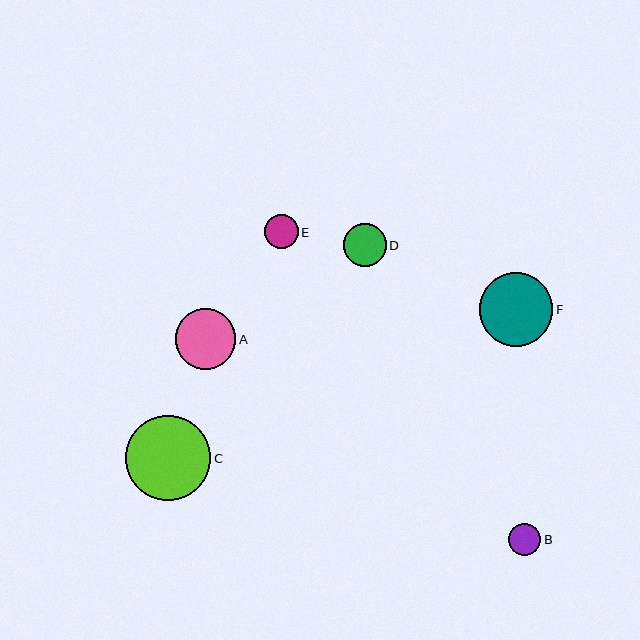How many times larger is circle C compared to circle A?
Circle C is approximately 1.4 times the size of circle A.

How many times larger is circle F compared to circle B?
Circle F is approximately 2.3 times the size of circle B.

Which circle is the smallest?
Circle B is the smallest with a size of approximately 33 pixels.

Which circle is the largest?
Circle C is the largest with a size of approximately 86 pixels.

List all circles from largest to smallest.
From largest to smallest: C, F, A, D, E, B.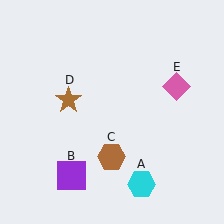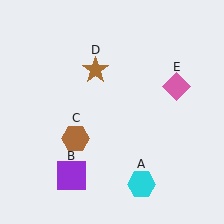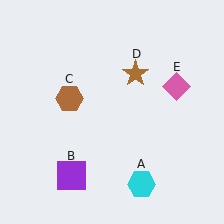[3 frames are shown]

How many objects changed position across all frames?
2 objects changed position: brown hexagon (object C), brown star (object D).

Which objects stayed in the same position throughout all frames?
Cyan hexagon (object A) and purple square (object B) and pink diamond (object E) remained stationary.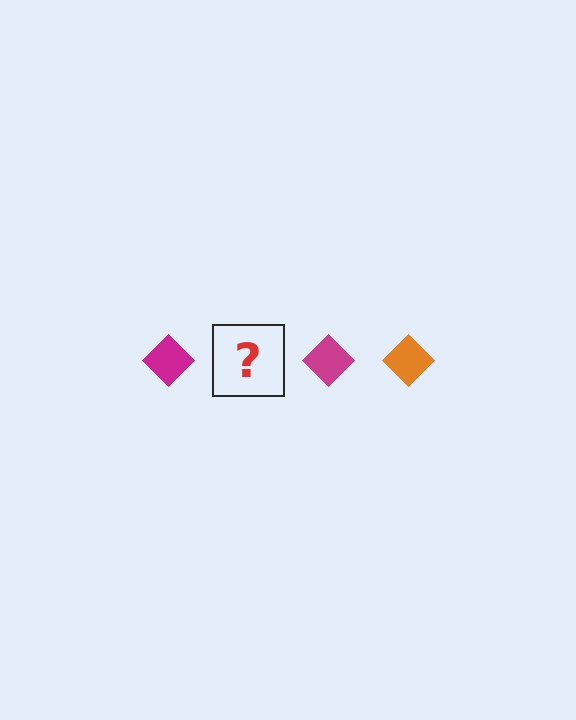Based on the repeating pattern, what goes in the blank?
The blank should be an orange diamond.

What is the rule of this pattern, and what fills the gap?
The rule is that the pattern cycles through magenta, orange diamonds. The gap should be filled with an orange diamond.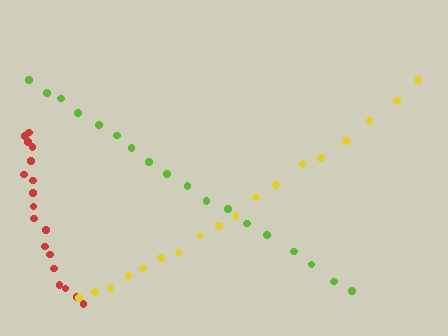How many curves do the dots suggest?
There are 3 distinct paths.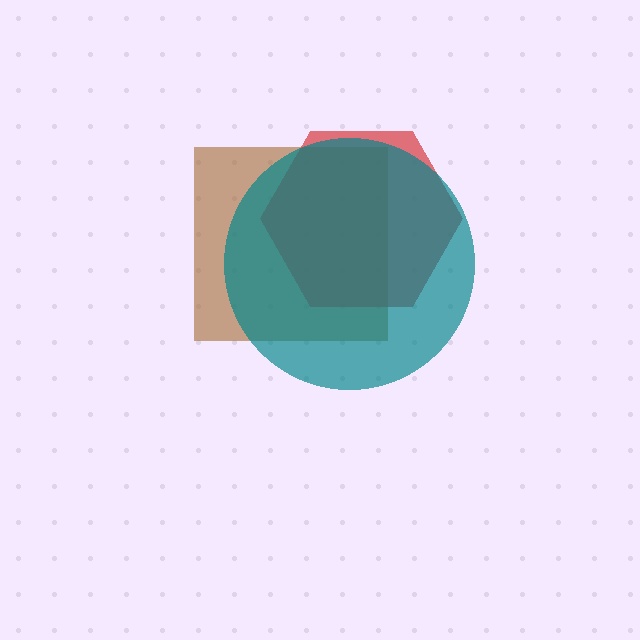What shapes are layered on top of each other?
The layered shapes are: a brown square, a red hexagon, a teal circle.